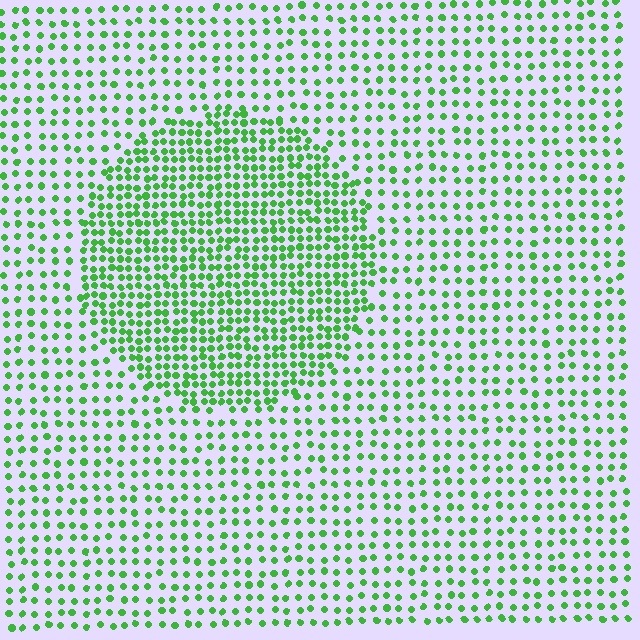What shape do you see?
I see a circle.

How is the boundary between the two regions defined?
The boundary is defined by a change in element density (approximately 1.9x ratio). All elements are the same color, size, and shape.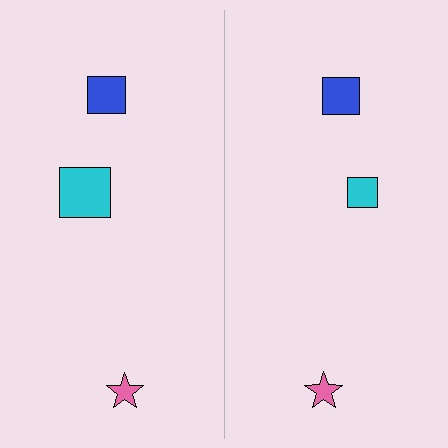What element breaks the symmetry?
The cyan square on the right side has a different size than its mirror counterpart.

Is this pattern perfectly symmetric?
No, the pattern is not perfectly symmetric. The cyan square on the right side has a different size than its mirror counterpart.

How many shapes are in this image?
There are 6 shapes in this image.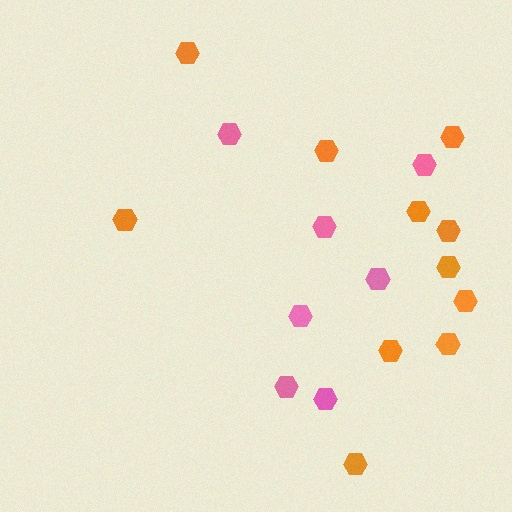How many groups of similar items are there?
There are 2 groups: one group of pink hexagons (7) and one group of orange hexagons (11).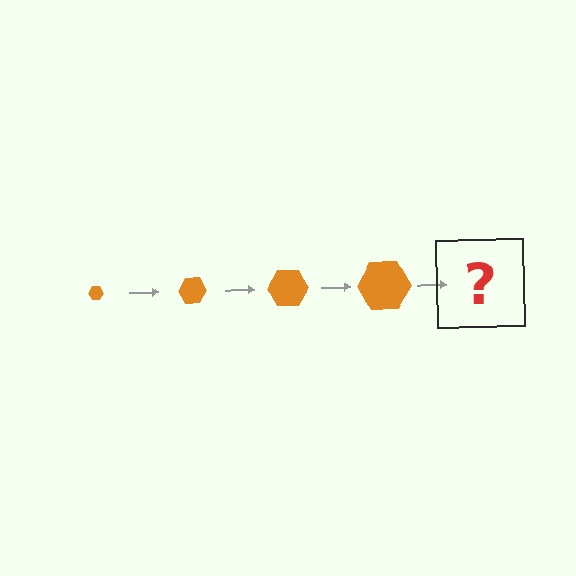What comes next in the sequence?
The next element should be an orange hexagon, larger than the previous one.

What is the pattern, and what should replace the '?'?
The pattern is that the hexagon gets progressively larger each step. The '?' should be an orange hexagon, larger than the previous one.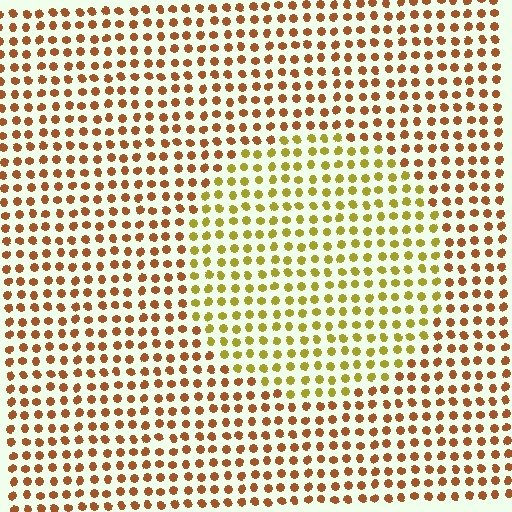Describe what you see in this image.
The image is filled with small brown elements in a uniform arrangement. A circle-shaped region is visible where the elements are tinted to a slightly different hue, forming a subtle color boundary.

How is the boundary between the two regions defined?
The boundary is defined purely by a slight shift in hue (about 38 degrees). Spacing, size, and orientation are identical on both sides.